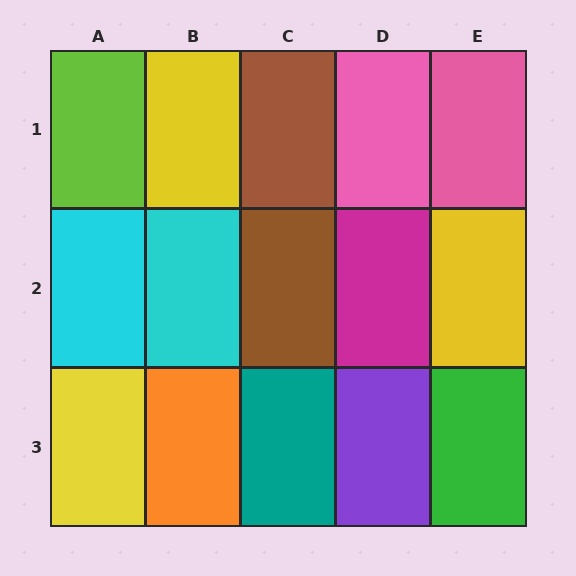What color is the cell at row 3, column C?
Teal.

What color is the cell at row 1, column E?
Pink.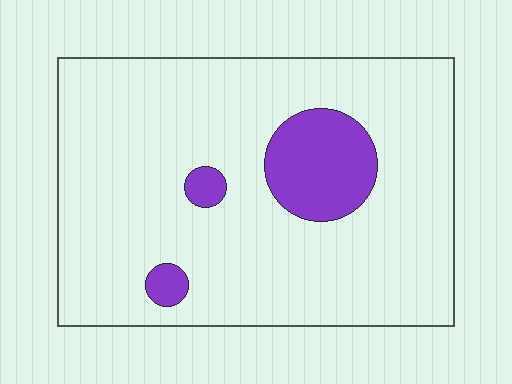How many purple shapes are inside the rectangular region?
3.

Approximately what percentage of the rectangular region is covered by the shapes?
Approximately 10%.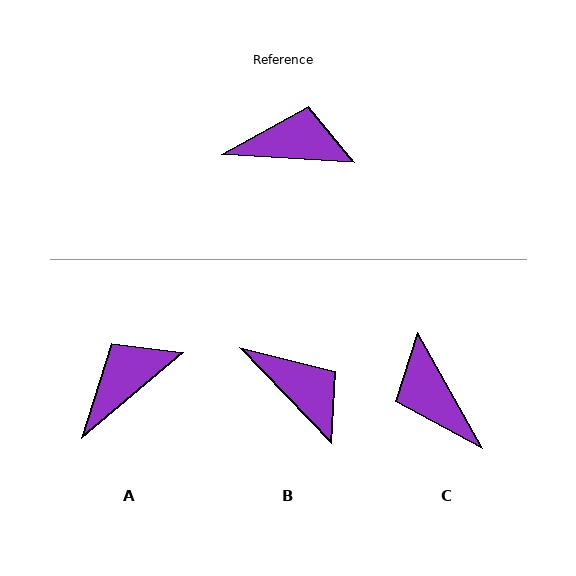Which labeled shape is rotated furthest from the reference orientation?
C, about 123 degrees away.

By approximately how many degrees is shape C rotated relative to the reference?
Approximately 123 degrees counter-clockwise.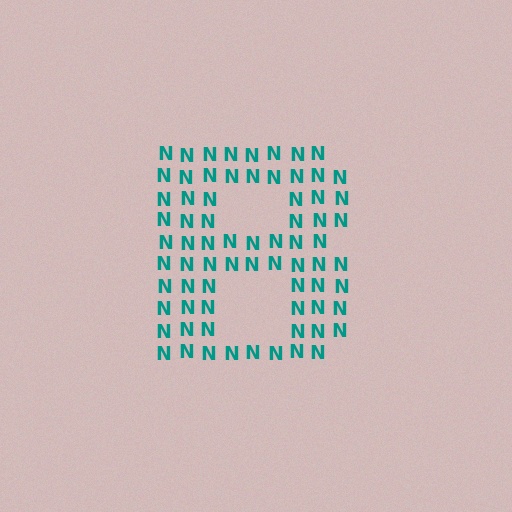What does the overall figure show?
The overall figure shows the letter B.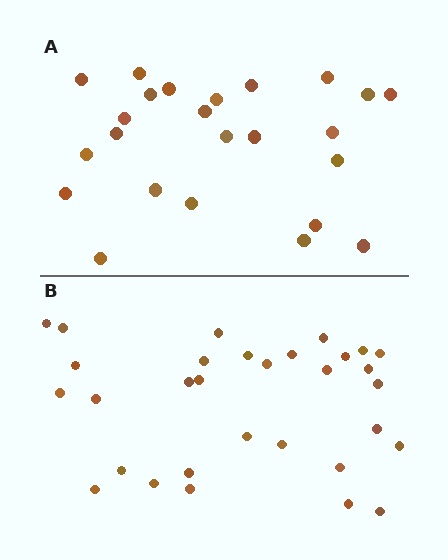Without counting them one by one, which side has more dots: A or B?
Region B (the bottom region) has more dots.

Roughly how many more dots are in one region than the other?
Region B has roughly 8 or so more dots than region A.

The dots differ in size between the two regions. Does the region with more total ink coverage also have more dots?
No. Region A has more total ink coverage because its dots are larger, but region B actually contains more individual dots. Total area can be misleading — the number of items is what matters here.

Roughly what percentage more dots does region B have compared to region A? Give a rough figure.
About 30% more.